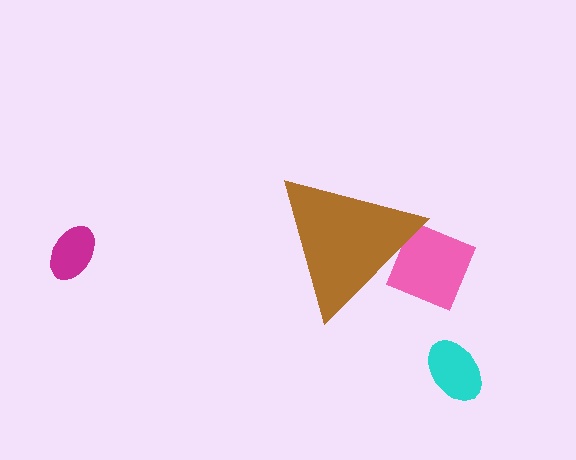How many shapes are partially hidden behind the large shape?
1 shape is partially hidden.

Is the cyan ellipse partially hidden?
No, the cyan ellipse is fully visible.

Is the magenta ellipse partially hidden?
No, the magenta ellipse is fully visible.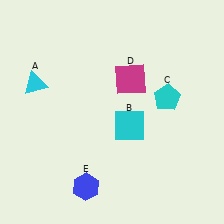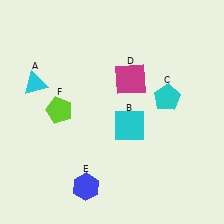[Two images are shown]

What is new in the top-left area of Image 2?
A lime pentagon (F) was added in the top-left area of Image 2.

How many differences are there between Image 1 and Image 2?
There is 1 difference between the two images.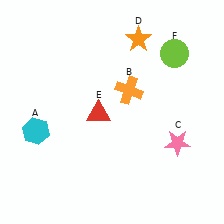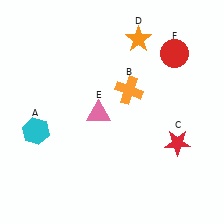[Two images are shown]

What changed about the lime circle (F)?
In Image 1, F is lime. In Image 2, it changed to red.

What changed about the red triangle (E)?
In Image 1, E is red. In Image 2, it changed to pink.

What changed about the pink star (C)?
In Image 1, C is pink. In Image 2, it changed to red.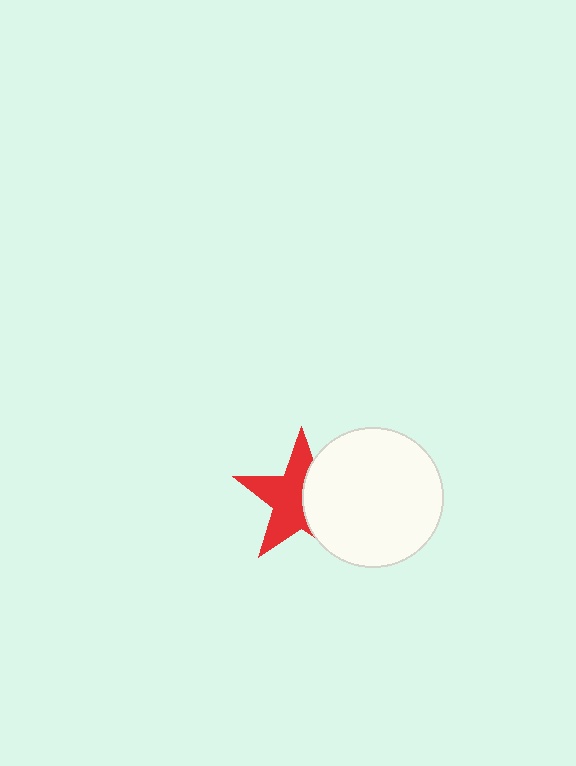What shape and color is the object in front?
The object in front is a white circle.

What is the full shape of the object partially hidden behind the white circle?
The partially hidden object is a red star.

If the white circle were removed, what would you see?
You would see the complete red star.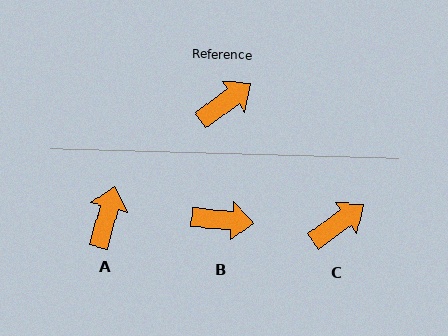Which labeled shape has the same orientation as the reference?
C.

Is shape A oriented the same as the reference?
No, it is off by about 39 degrees.